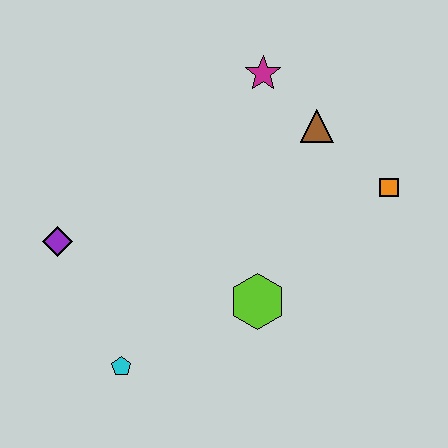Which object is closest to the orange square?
The brown triangle is closest to the orange square.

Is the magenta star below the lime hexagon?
No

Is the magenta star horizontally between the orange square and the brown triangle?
No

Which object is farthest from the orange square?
The purple diamond is farthest from the orange square.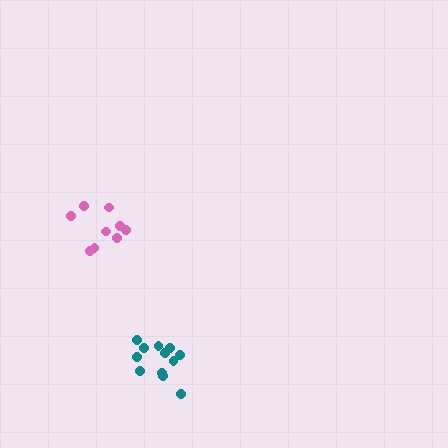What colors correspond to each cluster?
The clusters are colored: teal, pink.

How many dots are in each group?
Group 1: 12 dots, Group 2: 9 dots (21 total).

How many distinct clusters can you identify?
There are 2 distinct clusters.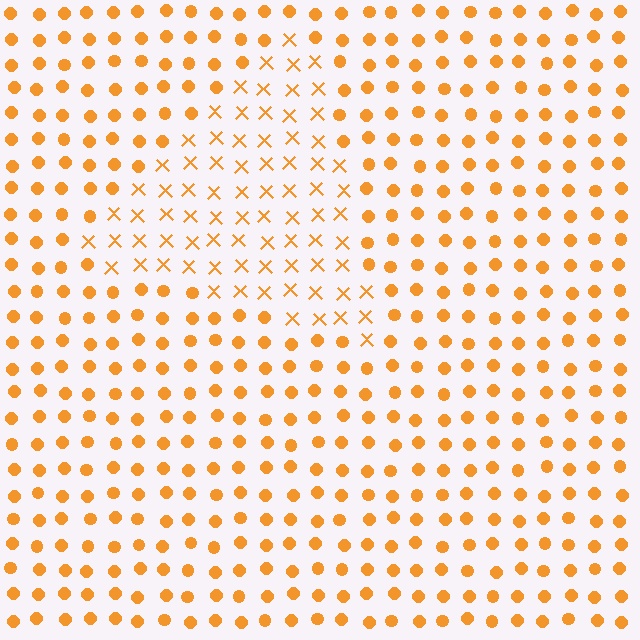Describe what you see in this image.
The image is filled with small orange elements arranged in a uniform grid. A triangle-shaped region contains X marks, while the surrounding area contains circles. The boundary is defined purely by the change in element shape.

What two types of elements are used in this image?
The image uses X marks inside the triangle region and circles outside it.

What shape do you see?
I see a triangle.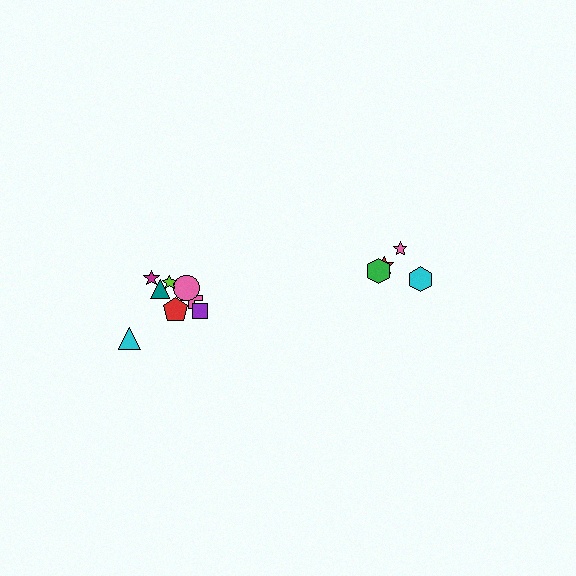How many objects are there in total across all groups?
There are 12 objects.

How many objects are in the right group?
There are 4 objects.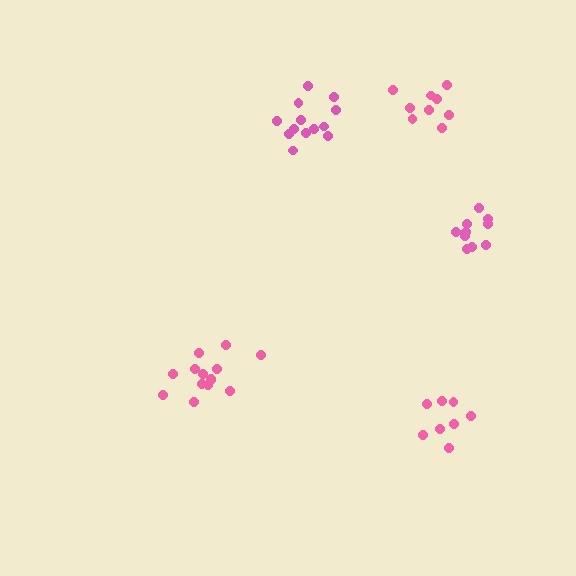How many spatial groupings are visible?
There are 5 spatial groupings.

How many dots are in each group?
Group 1: 9 dots, Group 2: 14 dots, Group 3: 13 dots, Group 4: 10 dots, Group 5: 8 dots (54 total).